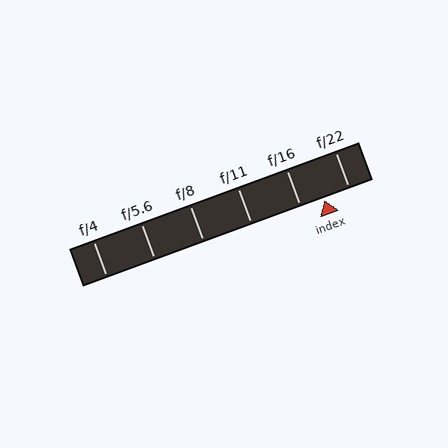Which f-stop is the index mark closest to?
The index mark is closest to f/16.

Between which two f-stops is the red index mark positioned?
The index mark is between f/16 and f/22.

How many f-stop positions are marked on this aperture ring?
There are 6 f-stop positions marked.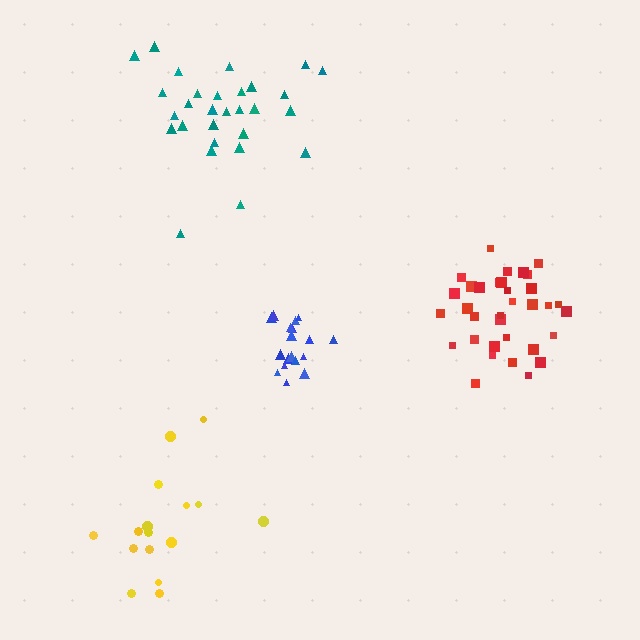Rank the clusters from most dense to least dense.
blue, red, teal, yellow.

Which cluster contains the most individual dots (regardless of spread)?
Red (34).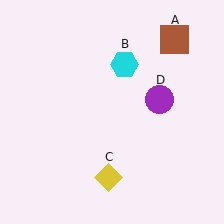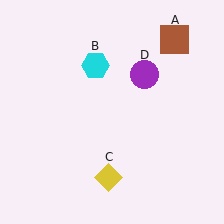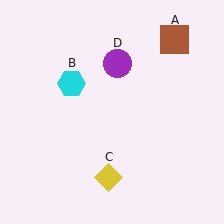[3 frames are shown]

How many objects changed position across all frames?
2 objects changed position: cyan hexagon (object B), purple circle (object D).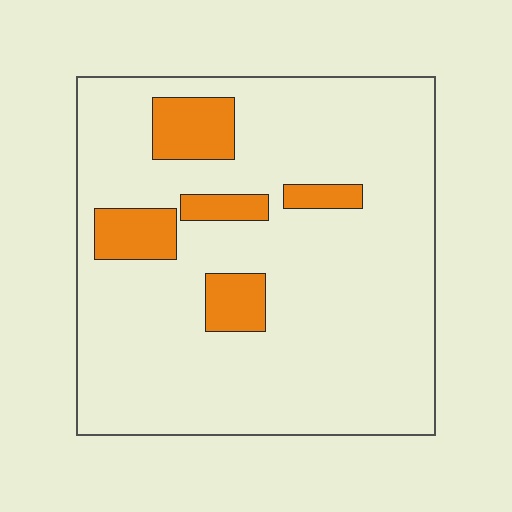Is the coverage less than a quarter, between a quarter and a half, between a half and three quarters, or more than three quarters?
Less than a quarter.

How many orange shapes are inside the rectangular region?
5.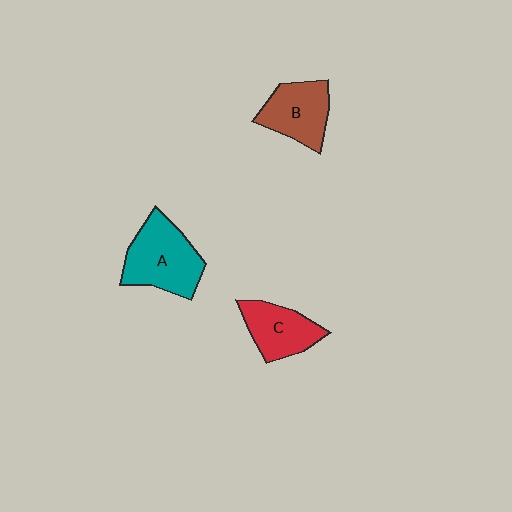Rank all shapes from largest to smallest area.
From largest to smallest: A (teal), B (brown), C (red).